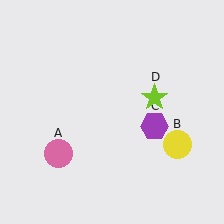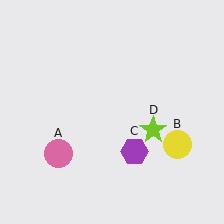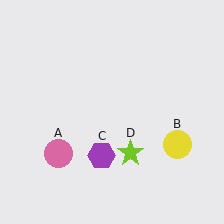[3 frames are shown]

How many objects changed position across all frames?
2 objects changed position: purple hexagon (object C), lime star (object D).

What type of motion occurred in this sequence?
The purple hexagon (object C), lime star (object D) rotated clockwise around the center of the scene.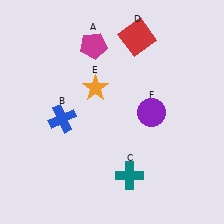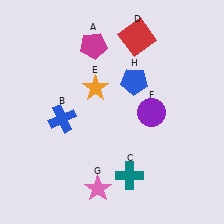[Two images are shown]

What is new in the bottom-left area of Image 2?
A pink star (G) was added in the bottom-left area of Image 2.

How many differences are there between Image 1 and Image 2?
There are 2 differences between the two images.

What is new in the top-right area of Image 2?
A blue pentagon (H) was added in the top-right area of Image 2.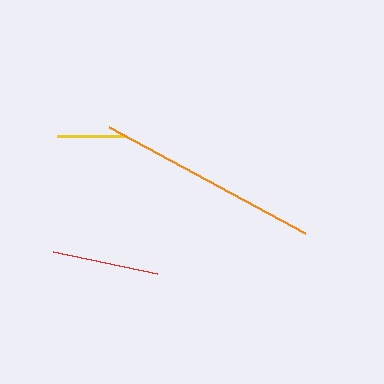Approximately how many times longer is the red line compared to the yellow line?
The red line is approximately 1.5 times the length of the yellow line.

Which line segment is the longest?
The orange line is the longest at approximately 223 pixels.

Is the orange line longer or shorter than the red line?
The orange line is longer than the red line.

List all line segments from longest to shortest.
From longest to shortest: orange, red, yellow.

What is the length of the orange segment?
The orange segment is approximately 223 pixels long.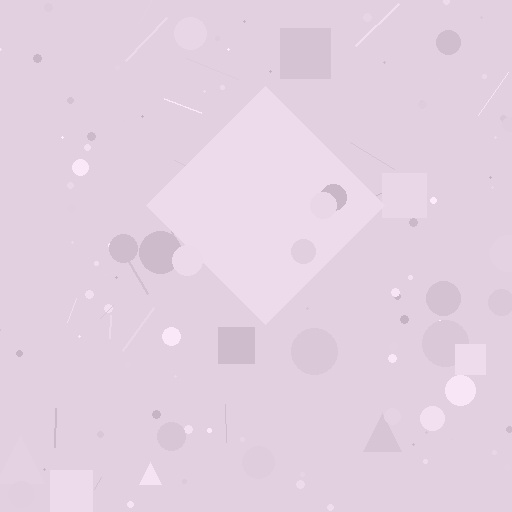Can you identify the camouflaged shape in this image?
The camouflaged shape is a diamond.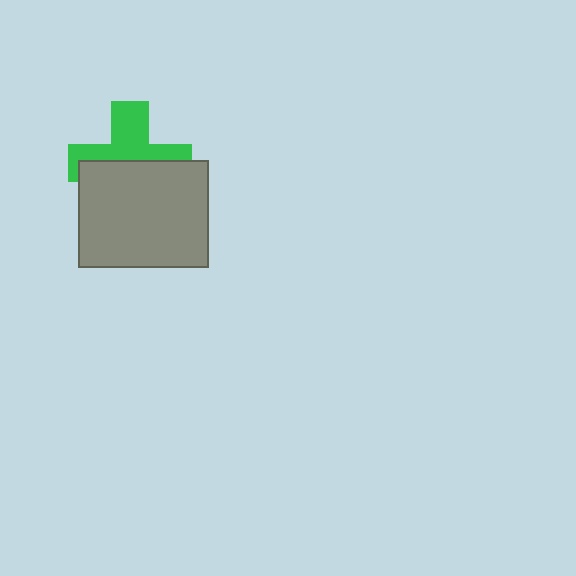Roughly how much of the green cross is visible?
About half of it is visible (roughly 48%).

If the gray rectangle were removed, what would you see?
You would see the complete green cross.